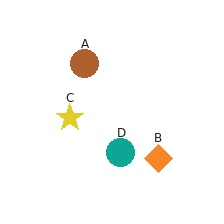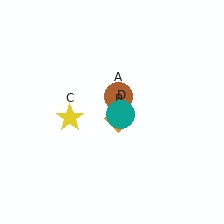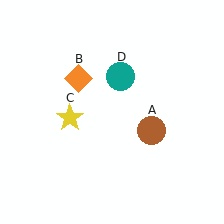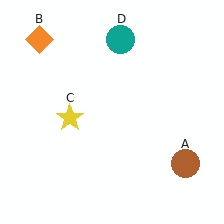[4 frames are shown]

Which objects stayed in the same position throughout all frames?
Yellow star (object C) remained stationary.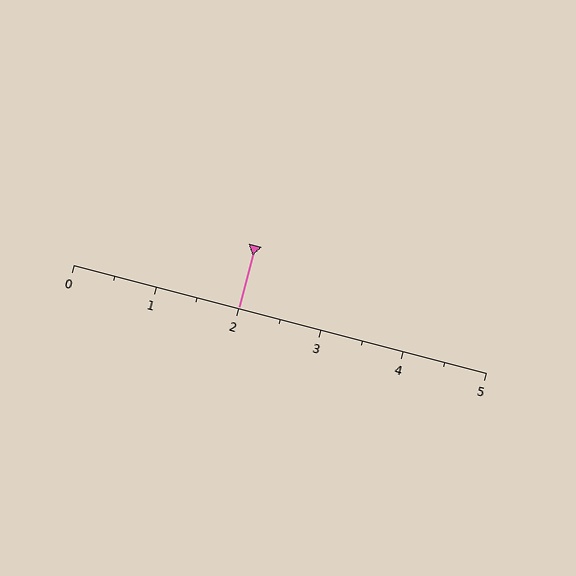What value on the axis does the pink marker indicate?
The marker indicates approximately 2.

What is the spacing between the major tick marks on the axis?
The major ticks are spaced 1 apart.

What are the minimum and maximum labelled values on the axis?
The axis runs from 0 to 5.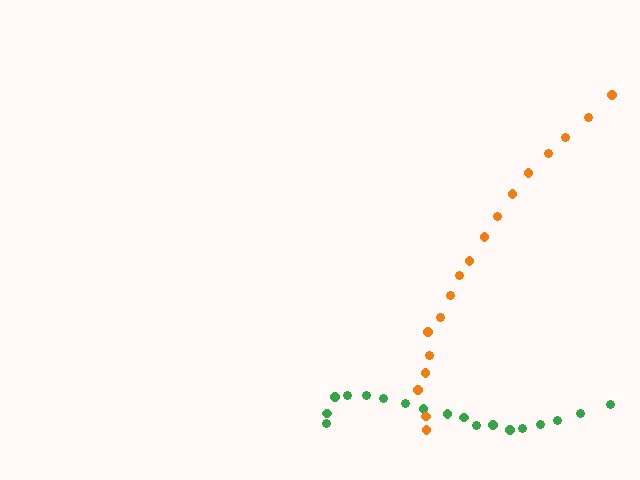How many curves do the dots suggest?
There are 2 distinct paths.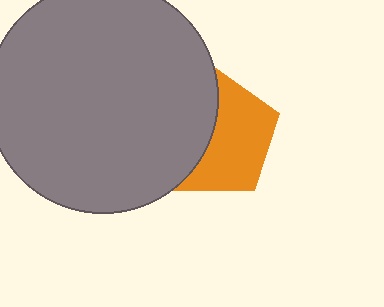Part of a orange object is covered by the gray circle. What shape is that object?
It is a pentagon.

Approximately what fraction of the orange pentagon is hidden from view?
Roughly 44% of the orange pentagon is hidden behind the gray circle.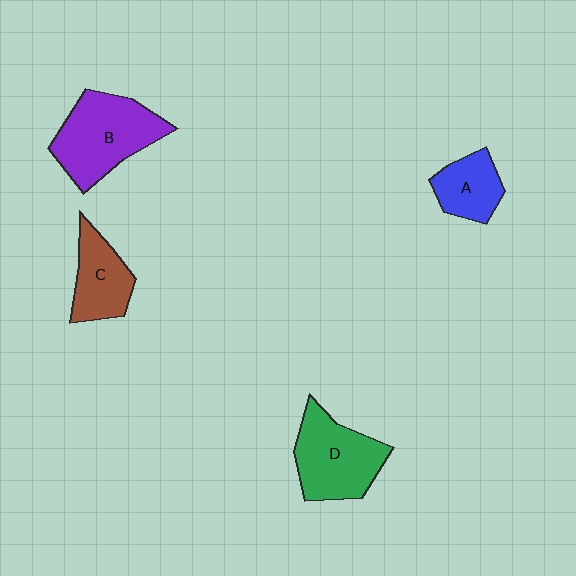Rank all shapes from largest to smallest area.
From largest to smallest: B (purple), D (green), C (brown), A (blue).